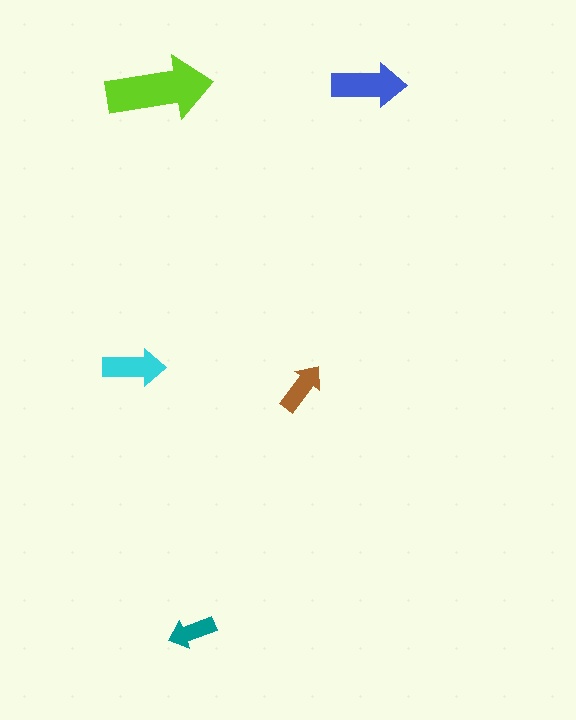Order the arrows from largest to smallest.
the lime one, the blue one, the cyan one, the brown one, the teal one.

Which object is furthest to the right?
The blue arrow is rightmost.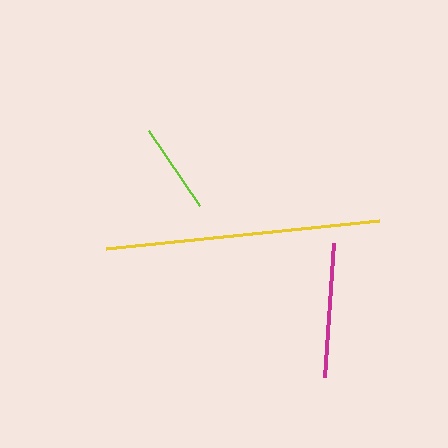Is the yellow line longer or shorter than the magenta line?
The yellow line is longer than the magenta line.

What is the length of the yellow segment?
The yellow segment is approximately 275 pixels long.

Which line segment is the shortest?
The lime line is the shortest at approximately 91 pixels.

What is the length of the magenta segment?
The magenta segment is approximately 135 pixels long.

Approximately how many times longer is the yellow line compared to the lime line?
The yellow line is approximately 3.0 times the length of the lime line.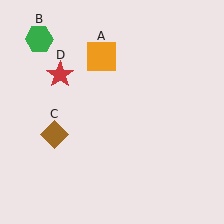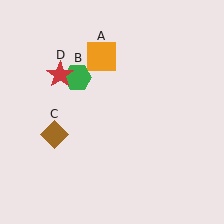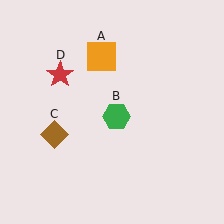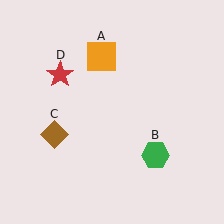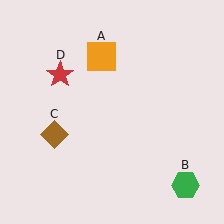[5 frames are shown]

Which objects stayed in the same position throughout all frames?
Orange square (object A) and brown diamond (object C) and red star (object D) remained stationary.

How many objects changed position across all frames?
1 object changed position: green hexagon (object B).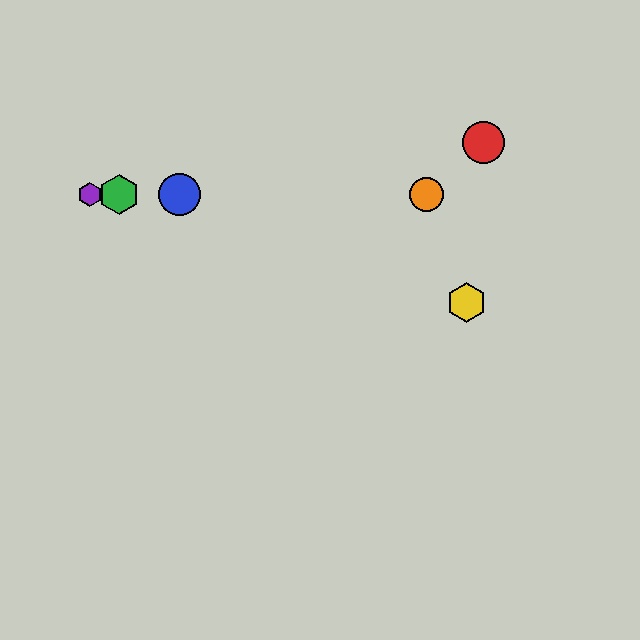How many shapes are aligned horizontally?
4 shapes (the blue circle, the green hexagon, the purple hexagon, the orange circle) are aligned horizontally.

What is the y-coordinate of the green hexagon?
The green hexagon is at y≈194.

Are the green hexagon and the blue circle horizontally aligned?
Yes, both are at y≈194.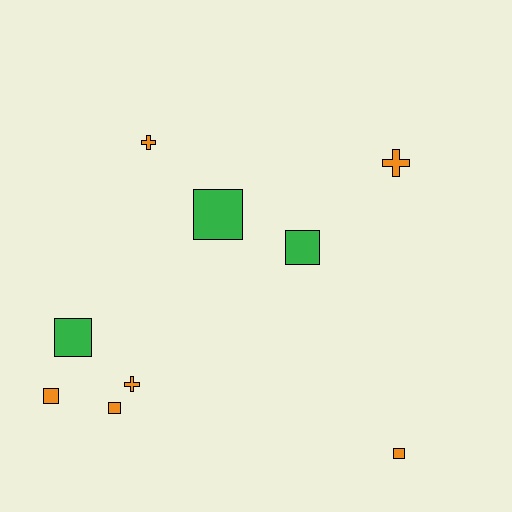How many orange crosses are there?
There are 3 orange crosses.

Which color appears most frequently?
Orange, with 6 objects.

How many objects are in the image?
There are 9 objects.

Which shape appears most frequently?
Square, with 6 objects.